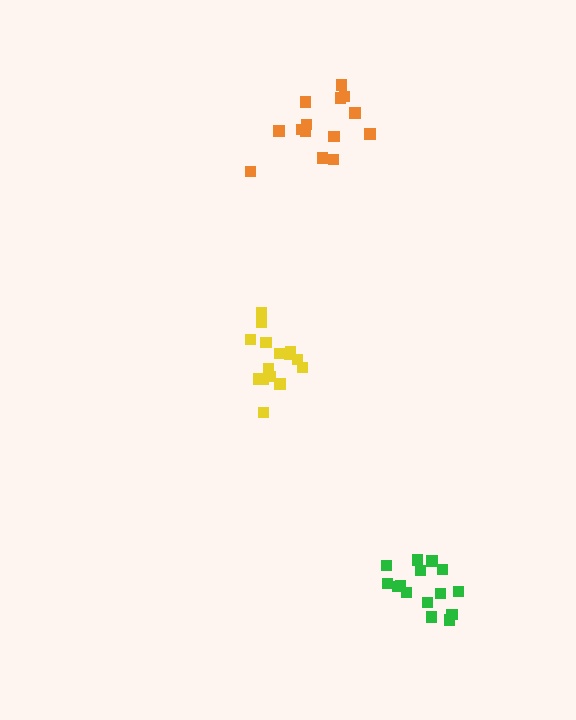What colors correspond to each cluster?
The clusters are colored: orange, yellow, green.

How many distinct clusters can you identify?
There are 3 distinct clusters.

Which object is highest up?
The orange cluster is topmost.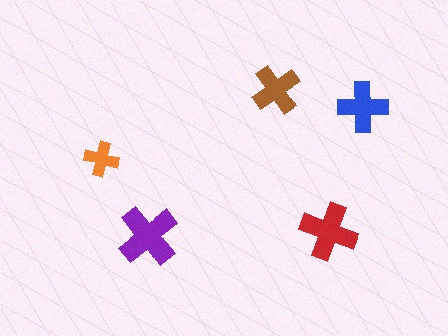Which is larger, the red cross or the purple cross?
The purple one.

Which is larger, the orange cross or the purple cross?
The purple one.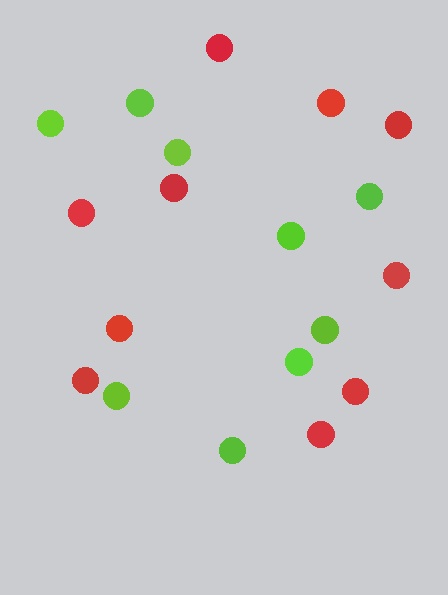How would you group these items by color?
There are 2 groups: one group of red circles (10) and one group of lime circles (9).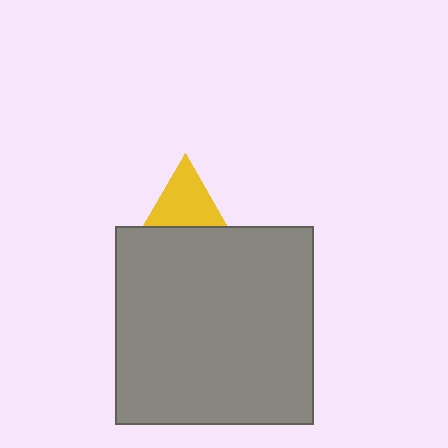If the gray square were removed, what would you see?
You would see the complete yellow triangle.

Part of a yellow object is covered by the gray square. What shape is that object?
It is a triangle.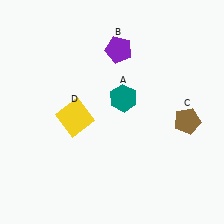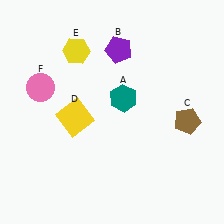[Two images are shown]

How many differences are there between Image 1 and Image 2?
There are 2 differences between the two images.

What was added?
A yellow hexagon (E), a pink circle (F) were added in Image 2.